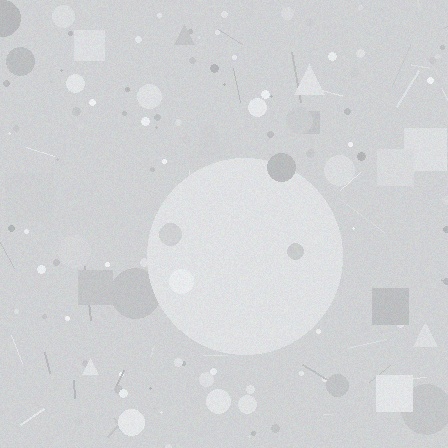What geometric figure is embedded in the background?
A circle is embedded in the background.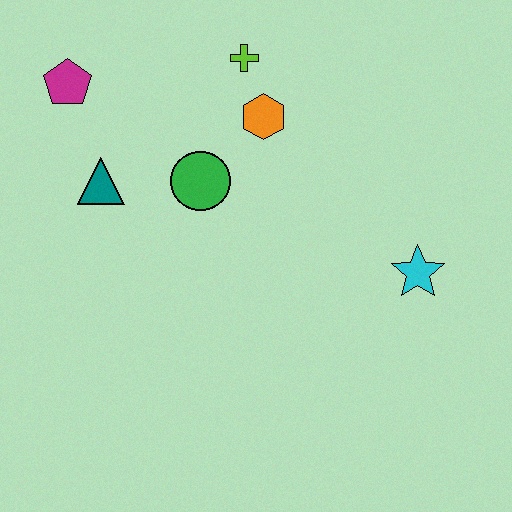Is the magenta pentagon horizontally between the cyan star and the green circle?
No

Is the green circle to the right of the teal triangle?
Yes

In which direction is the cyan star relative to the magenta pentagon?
The cyan star is to the right of the magenta pentagon.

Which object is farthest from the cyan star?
The magenta pentagon is farthest from the cyan star.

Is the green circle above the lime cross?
No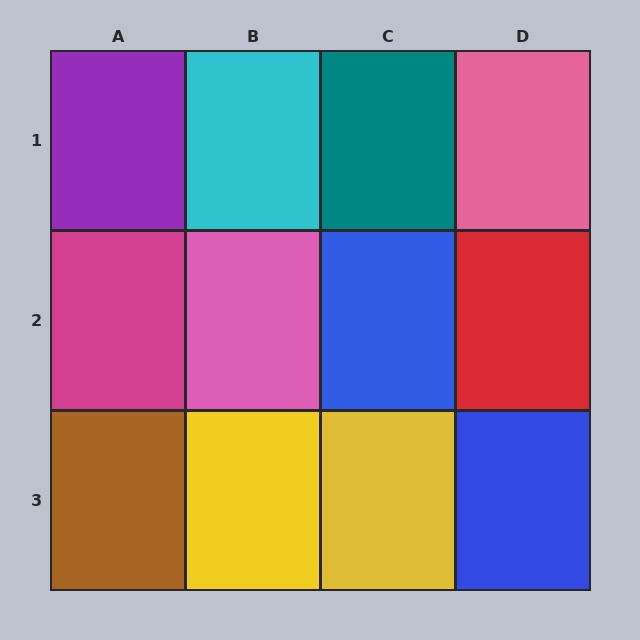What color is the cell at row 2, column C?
Blue.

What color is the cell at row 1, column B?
Cyan.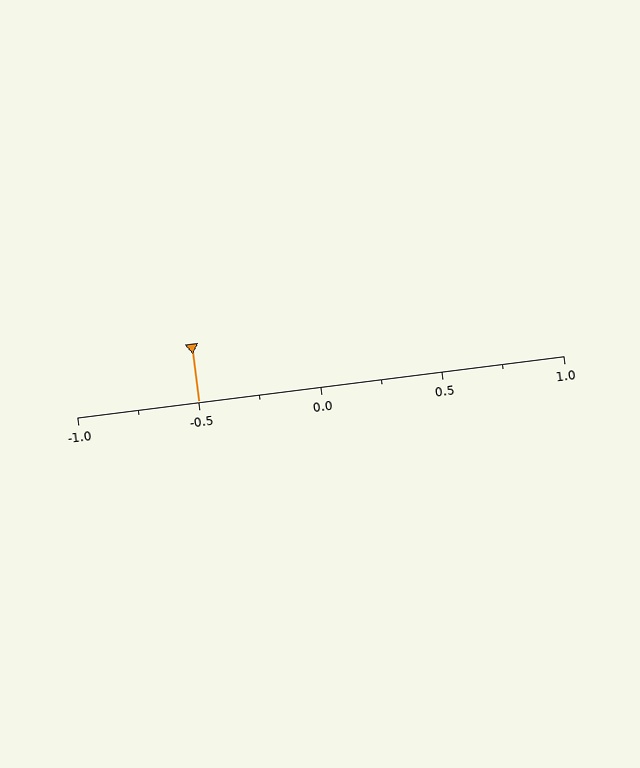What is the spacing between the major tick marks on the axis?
The major ticks are spaced 0.5 apart.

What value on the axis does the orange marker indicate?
The marker indicates approximately -0.5.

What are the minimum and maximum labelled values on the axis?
The axis runs from -1.0 to 1.0.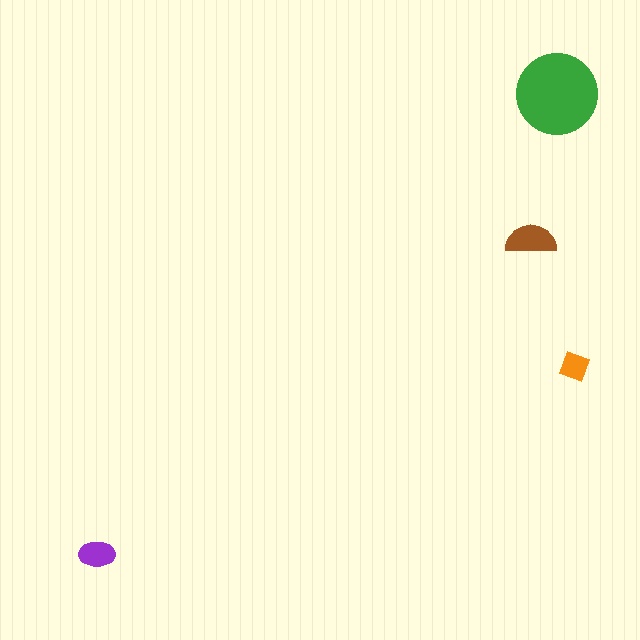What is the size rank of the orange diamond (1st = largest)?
4th.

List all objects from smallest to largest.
The orange diamond, the purple ellipse, the brown semicircle, the green circle.